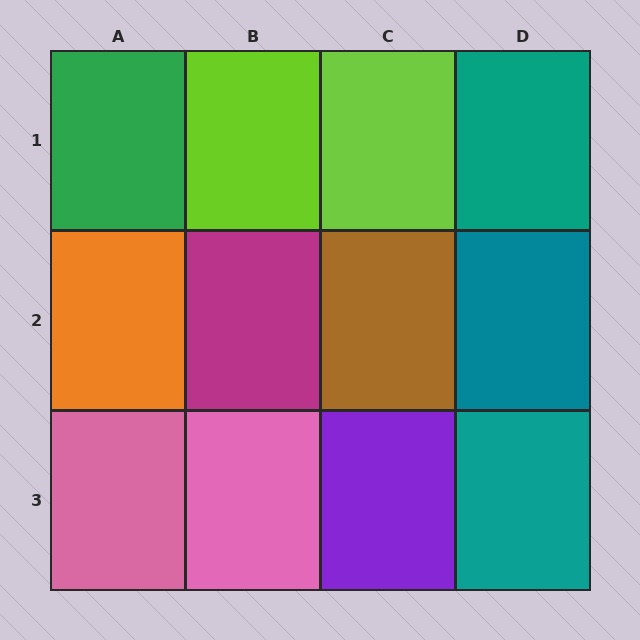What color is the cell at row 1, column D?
Teal.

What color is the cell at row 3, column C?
Purple.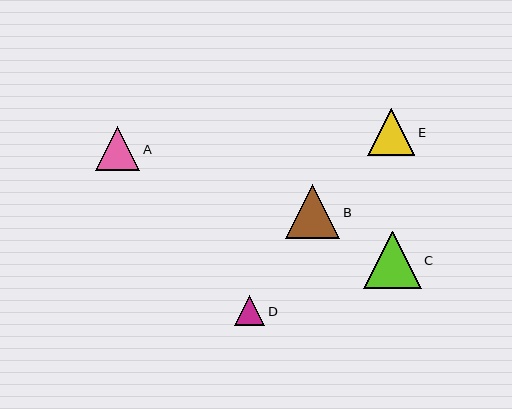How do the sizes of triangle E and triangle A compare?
Triangle E and triangle A are approximately the same size.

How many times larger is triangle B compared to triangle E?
Triangle B is approximately 1.1 times the size of triangle E.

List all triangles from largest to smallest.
From largest to smallest: C, B, E, A, D.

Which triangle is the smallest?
Triangle D is the smallest with a size of approximately 30 pixels.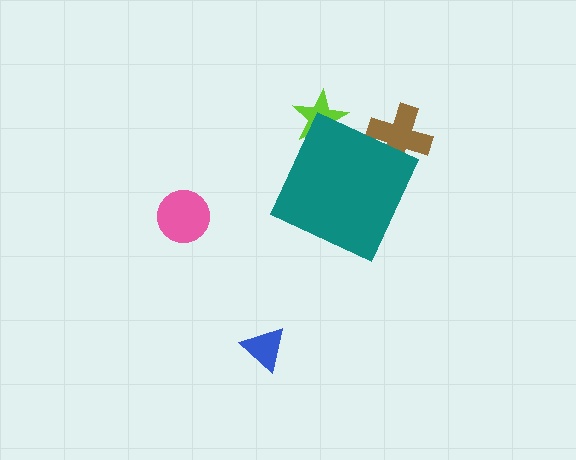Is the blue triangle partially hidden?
No, the blue triangle is fully visible.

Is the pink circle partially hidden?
No, the pink circle is fully visible.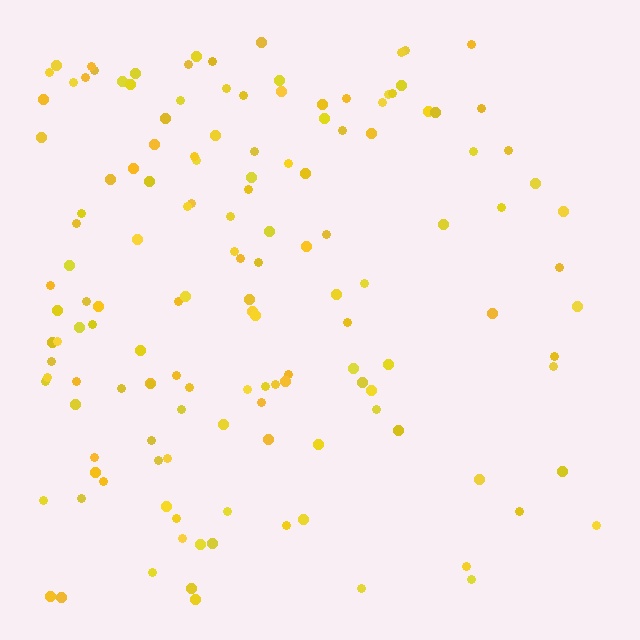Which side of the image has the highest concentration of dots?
The left.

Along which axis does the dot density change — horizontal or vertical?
Horizontal.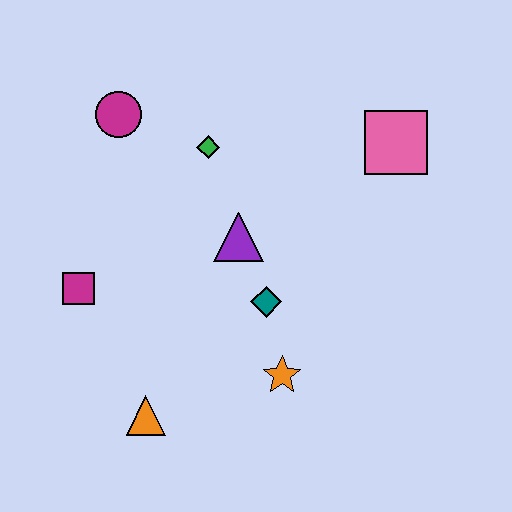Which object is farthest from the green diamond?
The orange triangle is farthest from the green diamond.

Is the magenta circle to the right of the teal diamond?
No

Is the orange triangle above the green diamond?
No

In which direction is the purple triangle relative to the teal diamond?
The purple triangle is above the teal diamond.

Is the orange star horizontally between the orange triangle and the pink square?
Yes